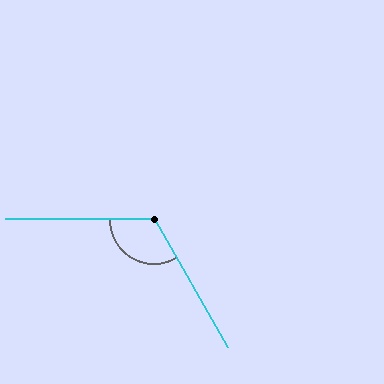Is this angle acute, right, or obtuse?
It is obtuse.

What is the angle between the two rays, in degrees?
Approximately 120 degrees.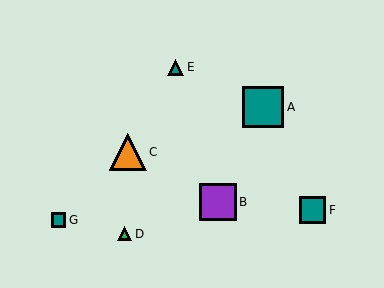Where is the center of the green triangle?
The center of the green triangle is at (124, 234).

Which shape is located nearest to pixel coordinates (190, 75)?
The teal triangle (labeled E) at (176, 67) is nearest to that location.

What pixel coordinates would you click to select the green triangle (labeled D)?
Click at (124, 234) to select the green triangle D.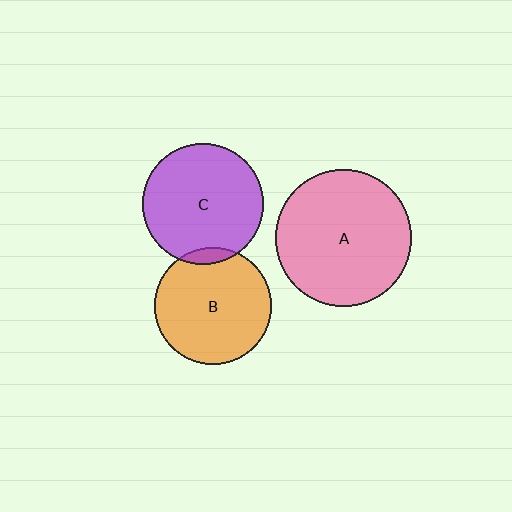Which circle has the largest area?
Circle A (pink).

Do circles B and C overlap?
Yes.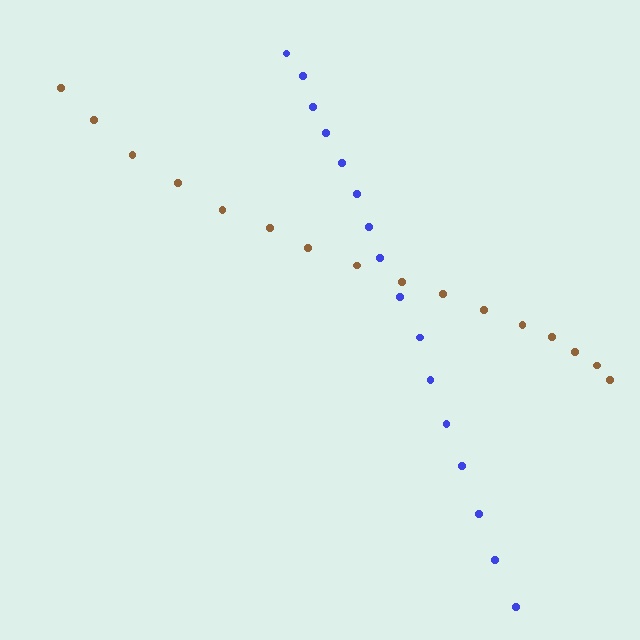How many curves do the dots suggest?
There are 2 distinct paths.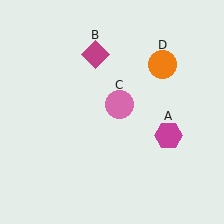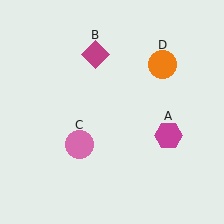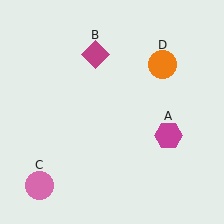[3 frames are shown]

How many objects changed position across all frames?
1 object changed position: pink circle (object C).